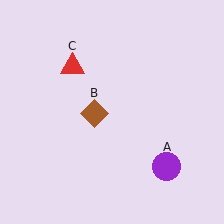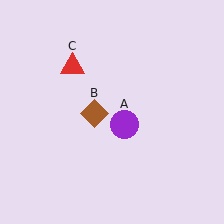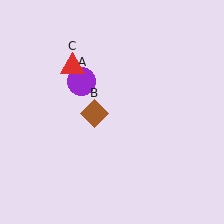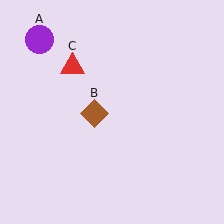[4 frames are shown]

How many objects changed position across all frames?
1 object changed position: purple circle (object A).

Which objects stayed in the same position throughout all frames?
Brown diamond (object B) and red triangle (object C) remained stationary.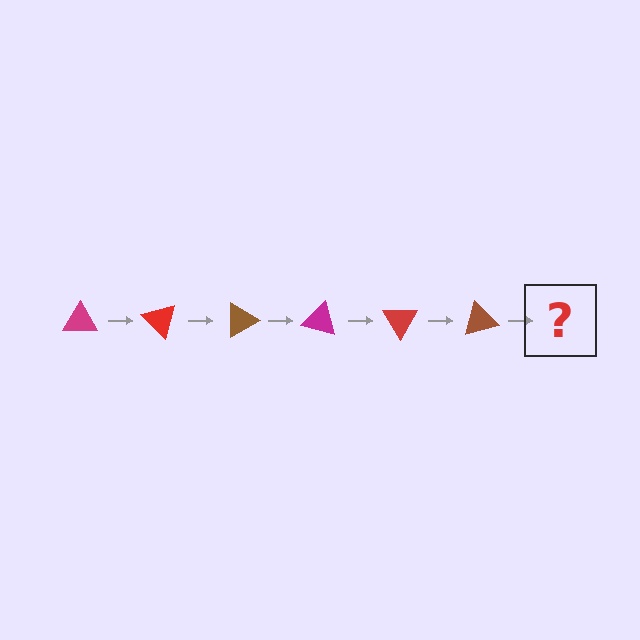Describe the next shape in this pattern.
It should be a magenta triangle, rotated 270 degrees from the start.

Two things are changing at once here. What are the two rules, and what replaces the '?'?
The two rules are that it rotates 45 degrees each step and the color cycles through magenta, red, and brown. The '?' should be a magenta triangle, rotated 270 degrees from the start.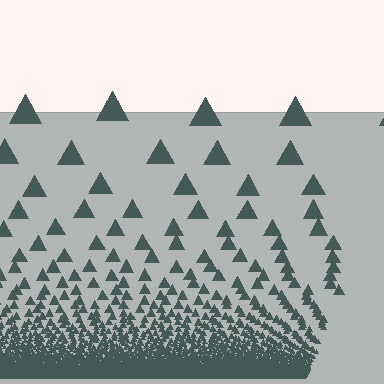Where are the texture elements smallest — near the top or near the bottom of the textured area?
Near the bottom.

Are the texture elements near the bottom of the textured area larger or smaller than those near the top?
Smaller. The gradient is inverted — elements near the bottom are smaller and denser.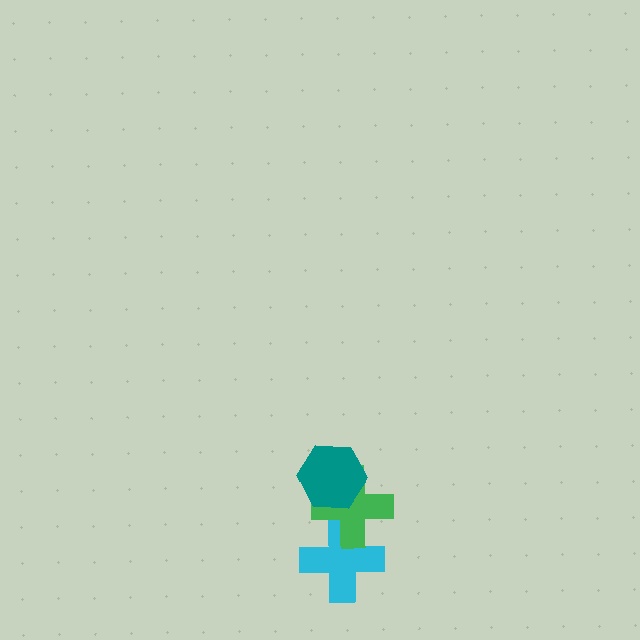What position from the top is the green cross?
The green cross is 2nd from the top.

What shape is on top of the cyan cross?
The green cross is on top of the cyan cross.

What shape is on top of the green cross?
The teal hexagon is on top of the green cross.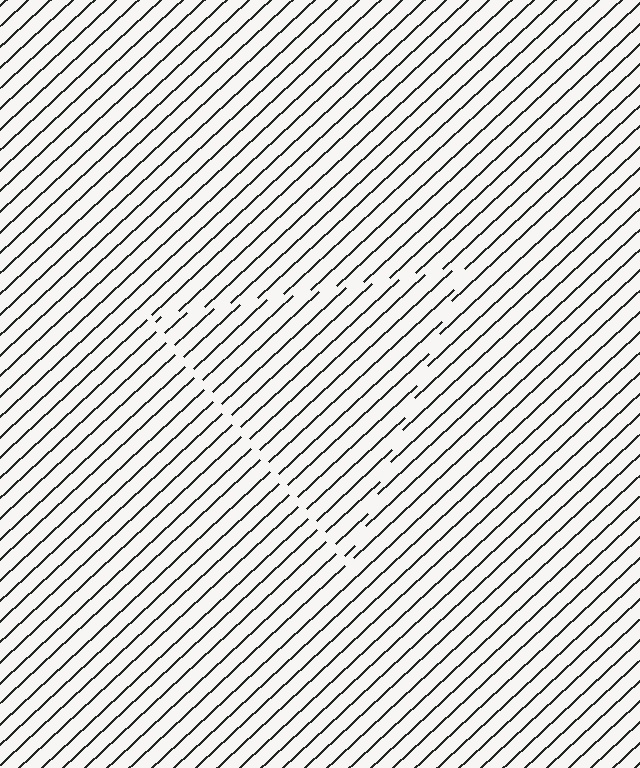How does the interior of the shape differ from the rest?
The interior of the shape contains the same grating, shifted by half a period — the contour is defined by the phase discontinuity where line-ends from the inner and outer gratings abut.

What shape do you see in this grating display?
An illusory triangle. The interior of the shape contains the same grating, shifted by half a period — the contour is defined by the phase discontinuity where line-ends from the inner and outer gratings abut.